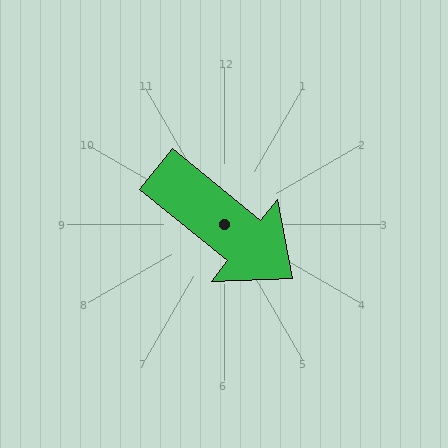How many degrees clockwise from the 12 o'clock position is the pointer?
Approximately 129 degrees.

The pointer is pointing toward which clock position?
Roughly 4 o'clock.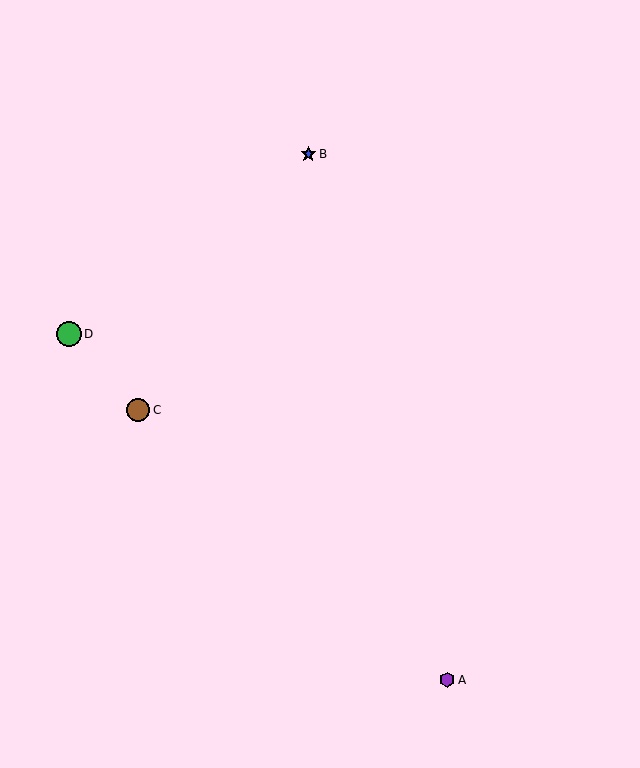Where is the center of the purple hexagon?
The center of the purple hexagon is at (447, 680).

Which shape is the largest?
The green circle (labeled D) is the largest.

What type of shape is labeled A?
Shape A is a purple hexagon.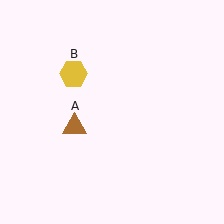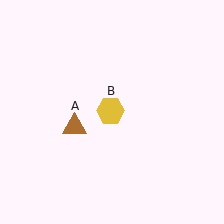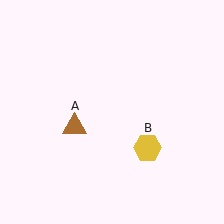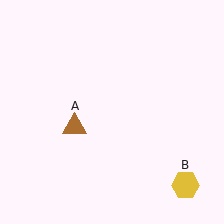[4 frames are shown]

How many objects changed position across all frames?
1 object changed position: yellow hexagon (object B).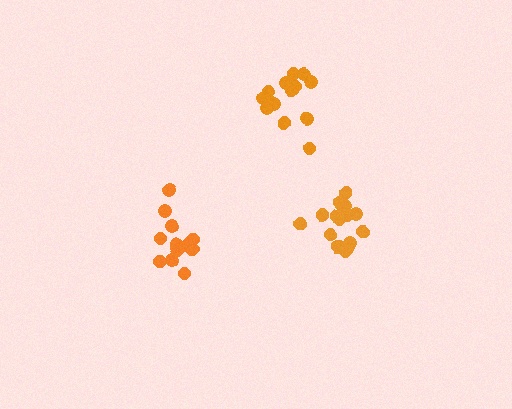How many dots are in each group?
Group 1: 17 dots, Group 2: 14 dots, Group 3: 13 dots (44 total).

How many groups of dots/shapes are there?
There are 3 groups.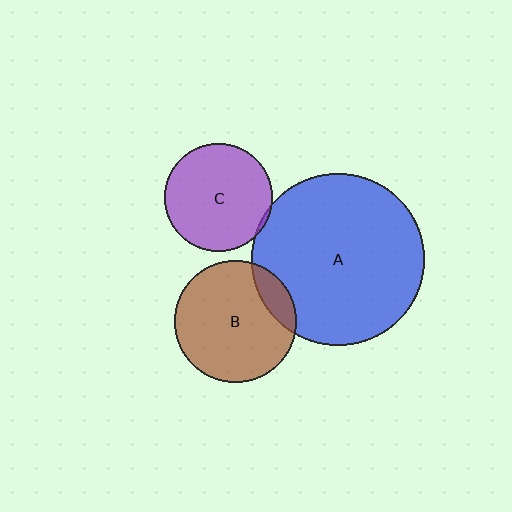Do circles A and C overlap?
Yes.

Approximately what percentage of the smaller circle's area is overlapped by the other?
Approximately 5%.